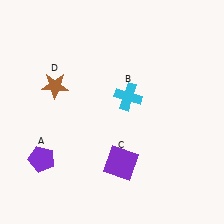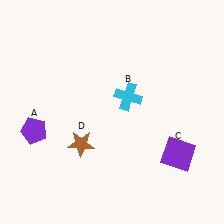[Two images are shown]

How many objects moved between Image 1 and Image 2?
3 objects moved between the two images.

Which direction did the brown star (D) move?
The brown star (D) moved down.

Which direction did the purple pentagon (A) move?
The purple pentagon (A) moved up.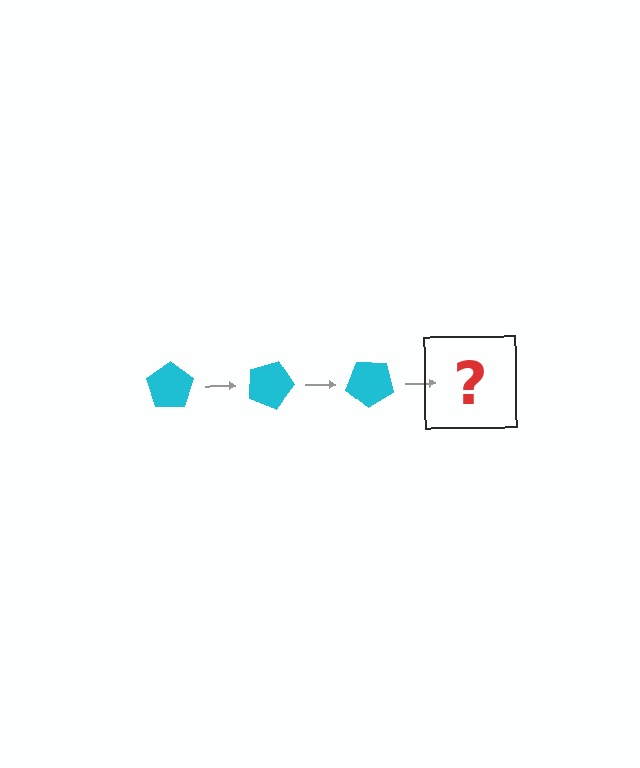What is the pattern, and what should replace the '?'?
The pattern is that the pentagon rotates 20 degrees each step. The '?' should be a cyan pentagon rotated 60 degrees.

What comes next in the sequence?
The next element should be a cyan pentagon rotated 60 degrees.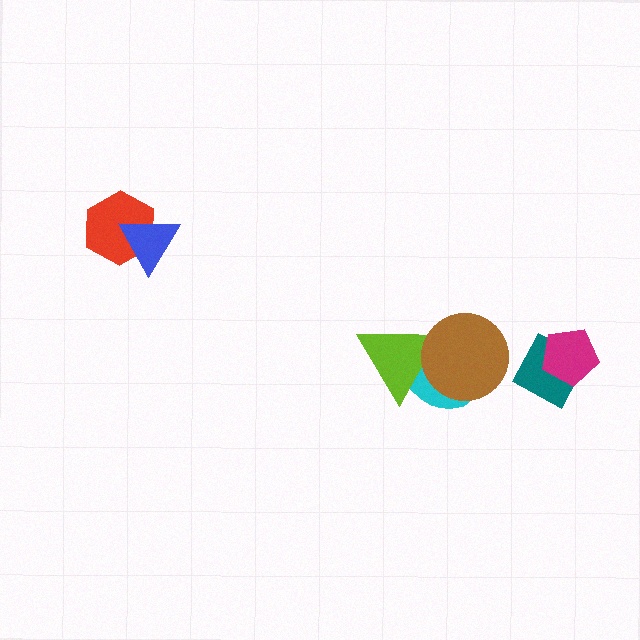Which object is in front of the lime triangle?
The brown circle is in front of the lime triangle.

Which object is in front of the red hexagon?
The blue triangle is in front of the red hexagon.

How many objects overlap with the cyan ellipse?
2 objects overlap with the cyan ellipse.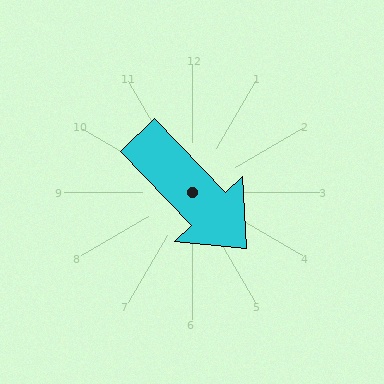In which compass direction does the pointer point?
Southeast.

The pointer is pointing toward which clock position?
Roughly 5 o'clock.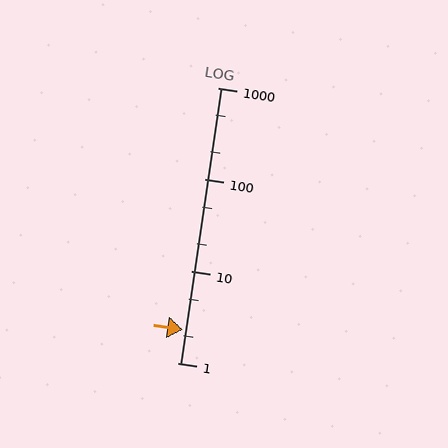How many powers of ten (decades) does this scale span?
The scale spans 3 decades, from 1 to 1000.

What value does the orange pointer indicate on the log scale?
The pointer indicates approximately 2.3.